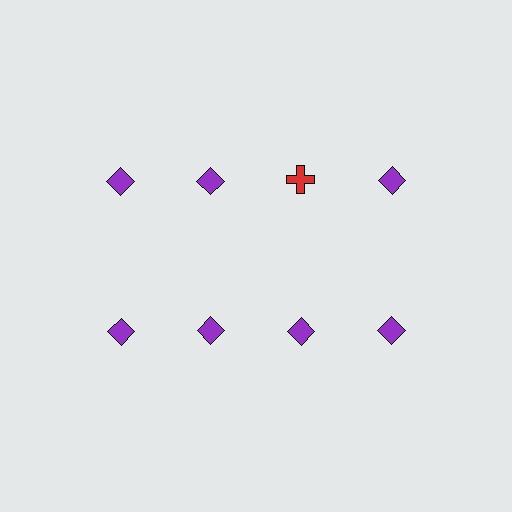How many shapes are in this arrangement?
There are 8 shapes arranged in a grid pattern.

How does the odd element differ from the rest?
It differs in both color (red instead of purple) and shape (cross instead of diamond).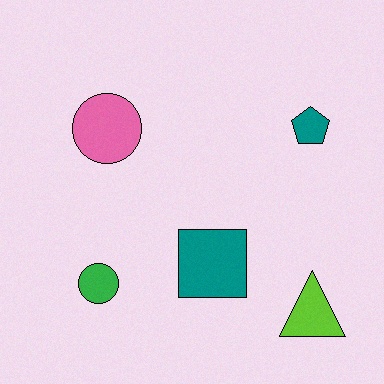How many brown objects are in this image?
There are no brown objects.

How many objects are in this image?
There are 5 objects.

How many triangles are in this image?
There is 1 triangle.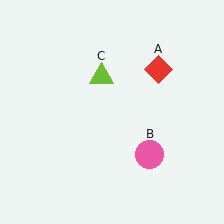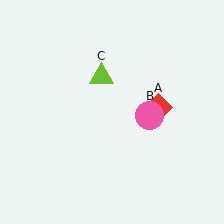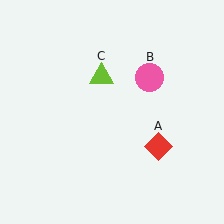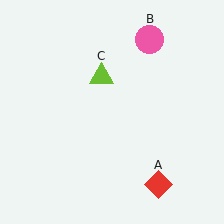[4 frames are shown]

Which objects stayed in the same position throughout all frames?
Lime triangle (object C) remained stationary.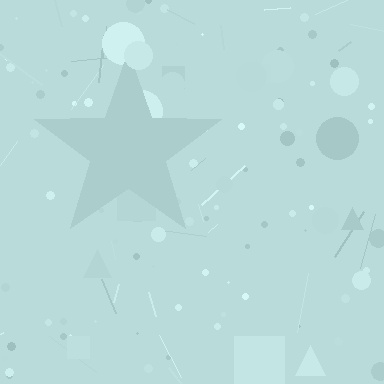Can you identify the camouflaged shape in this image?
The camouflaged shape is a star.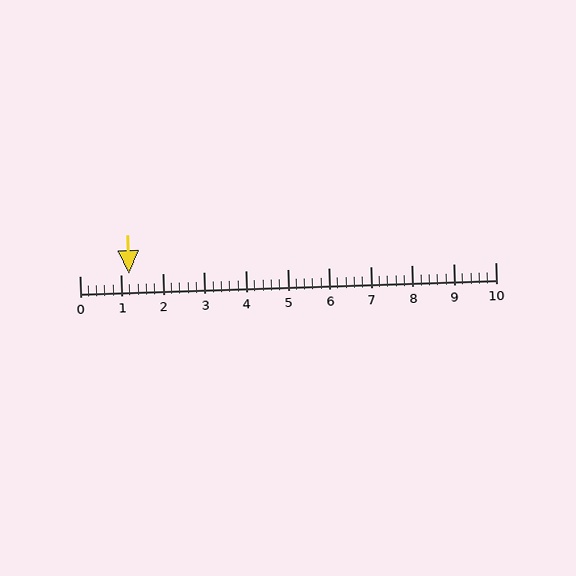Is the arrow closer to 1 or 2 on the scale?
The arrow is closer to 1.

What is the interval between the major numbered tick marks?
The major tick marks are spaced 1 units apart.